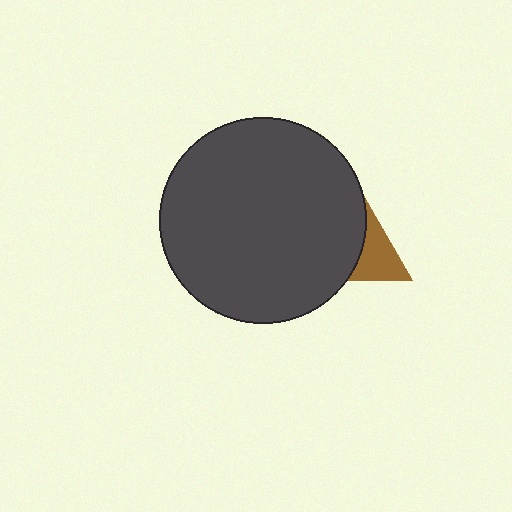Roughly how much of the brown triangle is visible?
A small part of it is visible (roughly 35%).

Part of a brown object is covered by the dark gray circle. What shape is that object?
It is a triangle.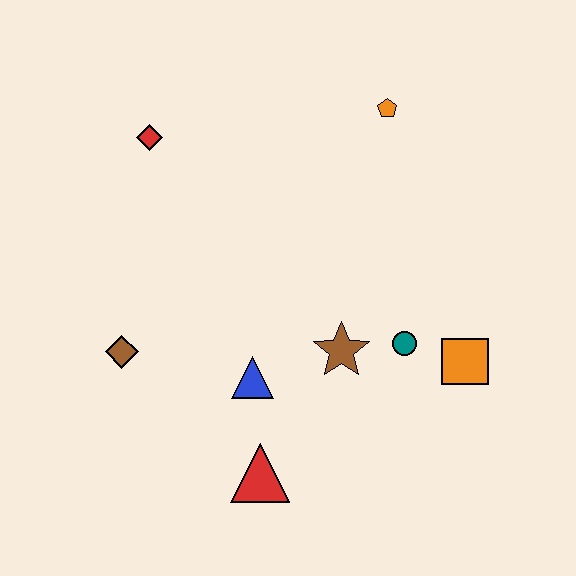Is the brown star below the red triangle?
No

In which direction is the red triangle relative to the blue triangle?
The red triangle is below the blue triangle.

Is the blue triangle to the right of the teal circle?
No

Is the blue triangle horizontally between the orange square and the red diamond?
Yes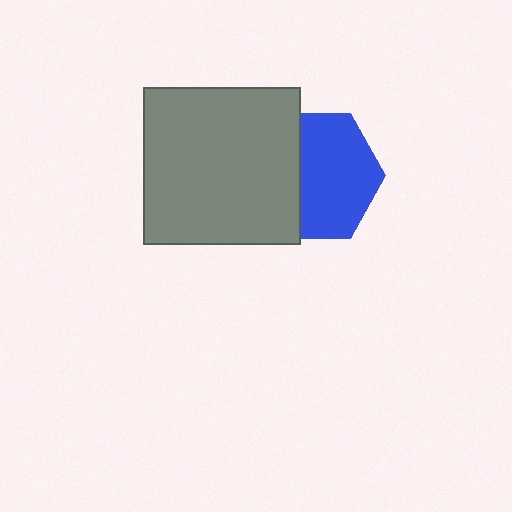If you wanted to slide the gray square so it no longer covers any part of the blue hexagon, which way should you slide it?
Slide it left — that is the most direct way to separate the two shapes.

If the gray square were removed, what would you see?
You would see the complete blue hexagon.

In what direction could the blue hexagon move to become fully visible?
The blue hexagon could move right. That would shift it out from behind the gray square entirely.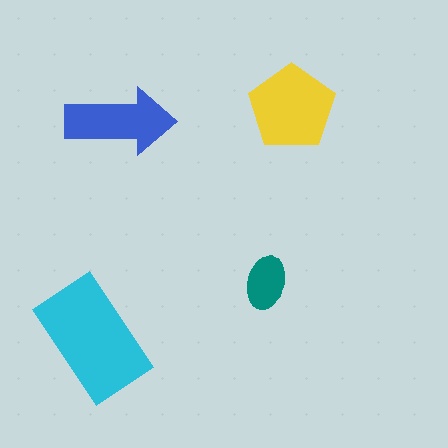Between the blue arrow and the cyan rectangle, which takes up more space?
The cyan rectangle.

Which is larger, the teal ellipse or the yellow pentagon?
The yellow pentagon.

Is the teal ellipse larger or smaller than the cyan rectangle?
Smaller.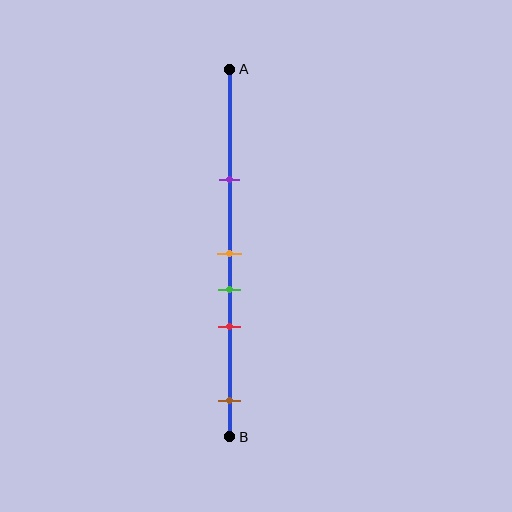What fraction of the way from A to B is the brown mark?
The brown mark is approximately 90% (0.9) of the way from A to B.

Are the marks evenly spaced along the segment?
No, the marks are not evenly spaced.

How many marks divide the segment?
There are 5 marks dividing the segment.